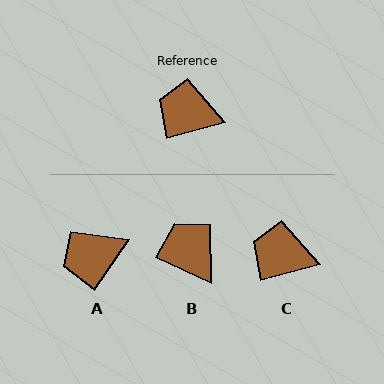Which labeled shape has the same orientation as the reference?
C.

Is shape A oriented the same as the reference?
No, it is off by about 41 degrees.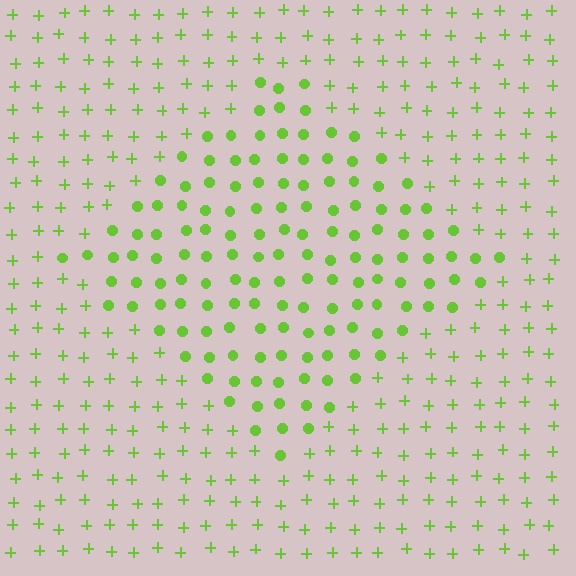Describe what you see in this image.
The image is filled with small lime elements arranged in a uniform grid. A diamond-shaped region contains circles, while the surrounding area contains plus signs. The boundary is defined purely by the change in element shape.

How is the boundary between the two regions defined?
The boundary is defined by a change in element shape: circles inside vs. plus signs outside. All elements share the same color and spacing.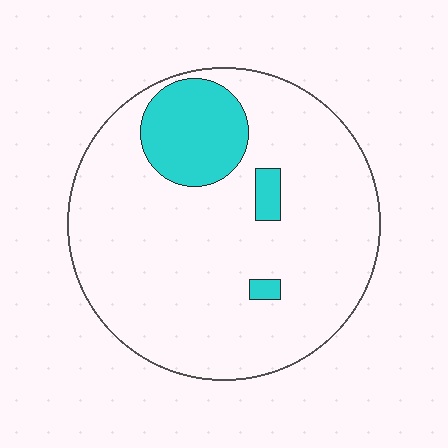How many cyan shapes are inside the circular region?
3.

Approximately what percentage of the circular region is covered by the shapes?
Approximately 15%.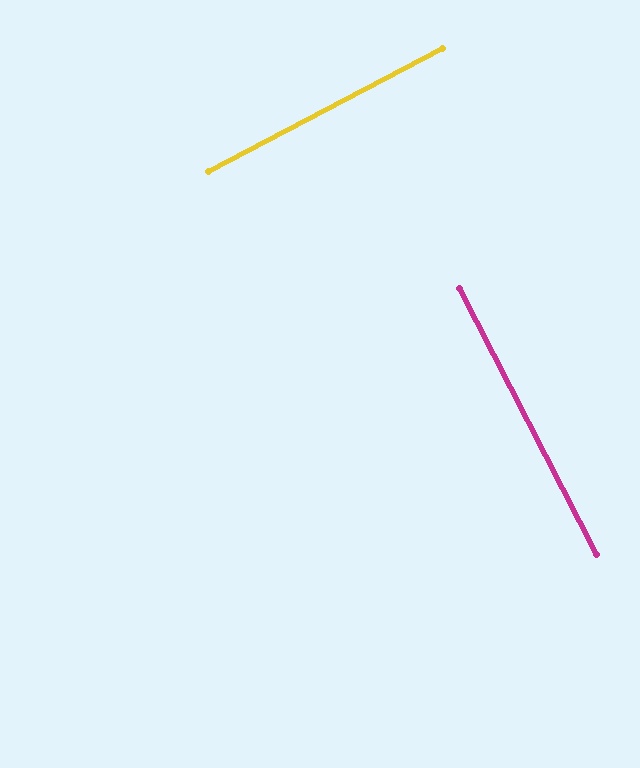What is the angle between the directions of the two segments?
Approximately 89 degrees.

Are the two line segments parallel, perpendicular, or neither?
Perpendicular — they meet at approximately 89°.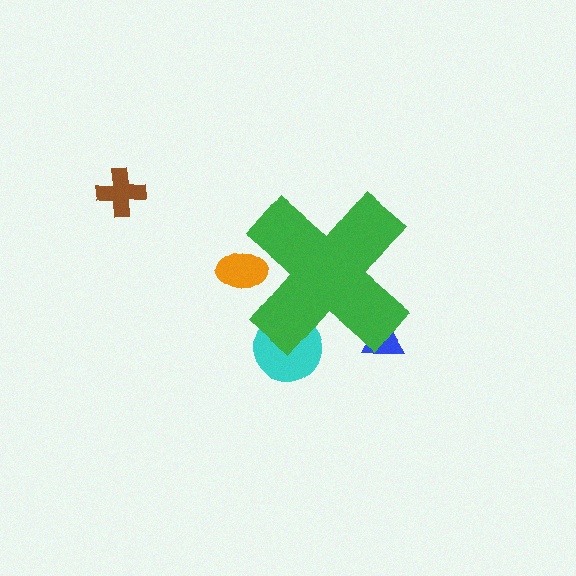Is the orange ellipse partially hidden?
Yes, the orange ellipse is partially hidden behind the green cross.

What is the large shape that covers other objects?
A green cross.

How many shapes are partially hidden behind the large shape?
3 shapes are partially hidden.